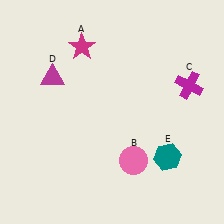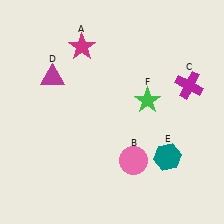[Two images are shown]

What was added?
A green star (F) was added in Image 2.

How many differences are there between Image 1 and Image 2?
There is 1 difference between the two images.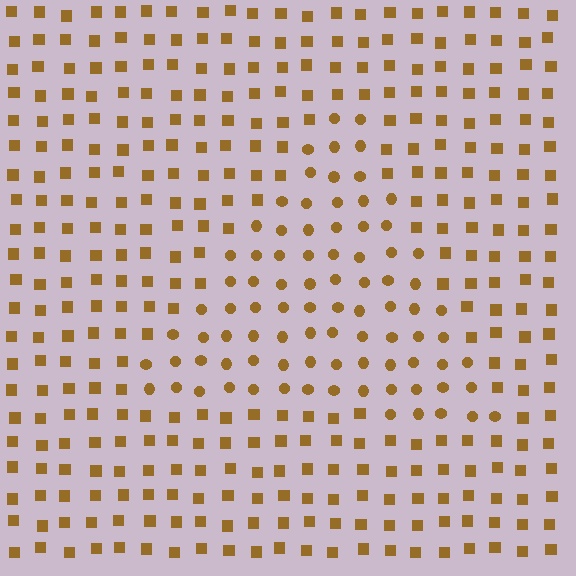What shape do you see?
I see a triangle.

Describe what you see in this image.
The image is filled with small brown elements arranged in a uniform grid. A triangle-shaped region contains circles, while the surrounding area contains squares. The boundary is defined purely by the change in element shape.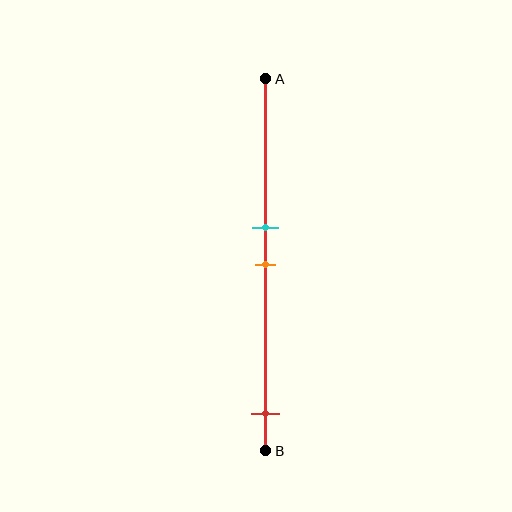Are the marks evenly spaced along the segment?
No, the marks are not evenly spaced.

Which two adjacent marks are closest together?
The cyan and orange marks are the closest adjacent pair.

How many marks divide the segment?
There are 3 marks dividing the segment.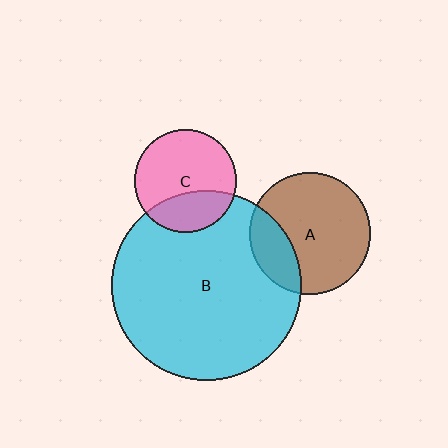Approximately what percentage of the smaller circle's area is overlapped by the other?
Approximately 25%.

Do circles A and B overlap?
Yes.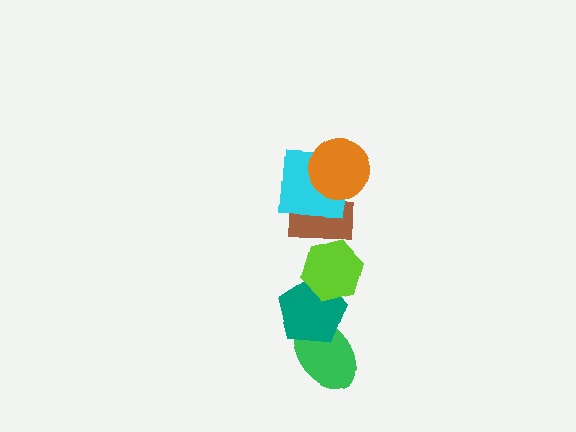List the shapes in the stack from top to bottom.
From top to bottom: the orange circle, the cyan square, the brown rectangle, the lime hexagon, the teal pentagon, the green ellipse.